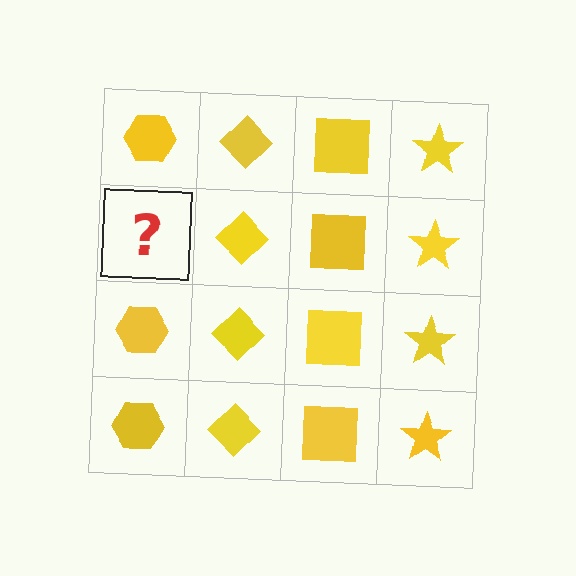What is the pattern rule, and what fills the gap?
The rule is that each column has a consistent shape. The gap should be filled with a yellow hexagon.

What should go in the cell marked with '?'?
The missing cell should contain a yellow hexagon.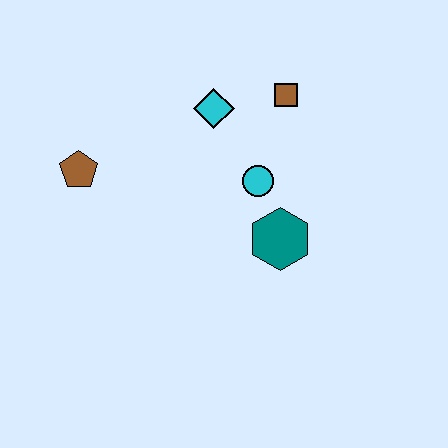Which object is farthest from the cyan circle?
The brown pentagon is farthest from the cyan circle.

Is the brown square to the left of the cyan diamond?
No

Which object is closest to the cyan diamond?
The brown square is closest to the cyan diamond.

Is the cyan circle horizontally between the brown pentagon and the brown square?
Yes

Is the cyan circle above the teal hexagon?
Yes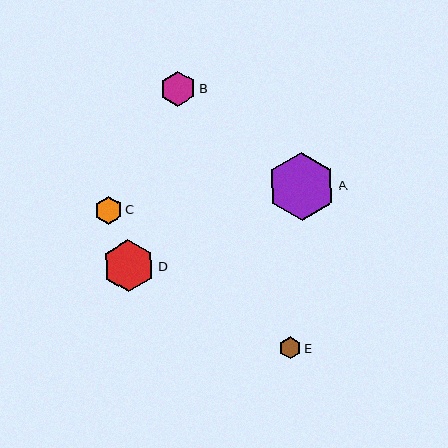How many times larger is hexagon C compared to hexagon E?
Hexagon C is approximately 1.3 times the size of hexagon E.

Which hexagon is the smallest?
Hexagon E is the smallest with a size of approximately 22 pixels.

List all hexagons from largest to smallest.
From largest to smallest: A, D, B, C, E.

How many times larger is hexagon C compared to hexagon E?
Hexagon C is approximately 1.3 times the size of hexagon E.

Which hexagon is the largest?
Hexagon A is the largest with a size of approximately 68 pixels.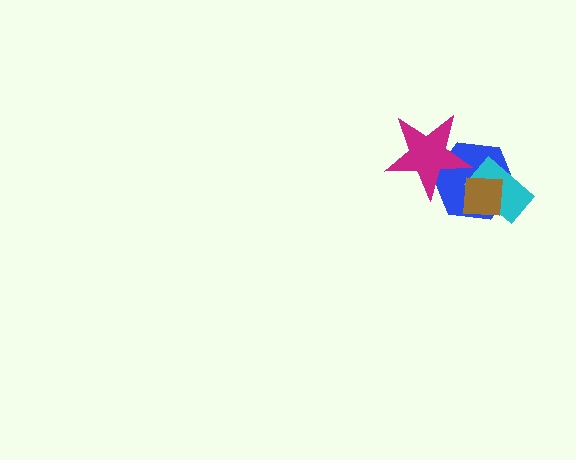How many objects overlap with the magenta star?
1 object overlaps with the magenta star.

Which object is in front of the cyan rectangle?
The brown square is in front of the cyan rectangle.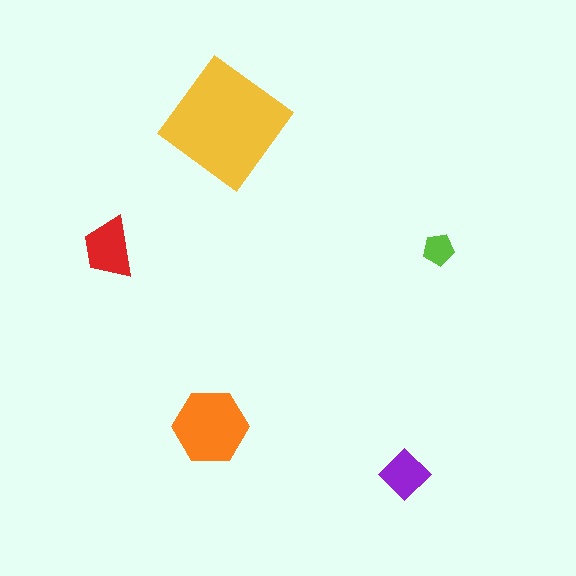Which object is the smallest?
The lime pentagon.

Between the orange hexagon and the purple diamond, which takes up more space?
The orange hexagon.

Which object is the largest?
The yellow diamond.